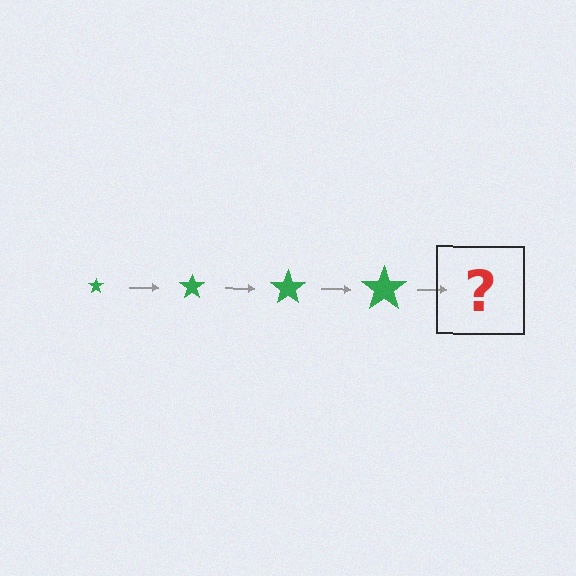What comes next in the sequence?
The next element should be a green star, larger than the previous one.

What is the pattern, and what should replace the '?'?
The pattern is that the star gets progressively larger each step. The '?' should be a green star, larger than the previous one.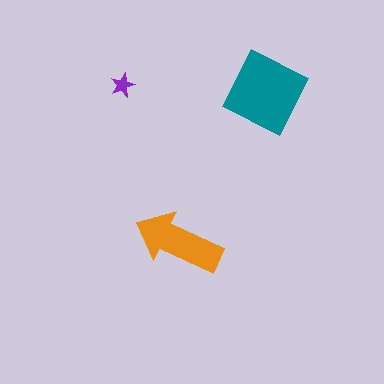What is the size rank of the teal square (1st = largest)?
1st.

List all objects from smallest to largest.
The purple star, the orange arrow, the teal square.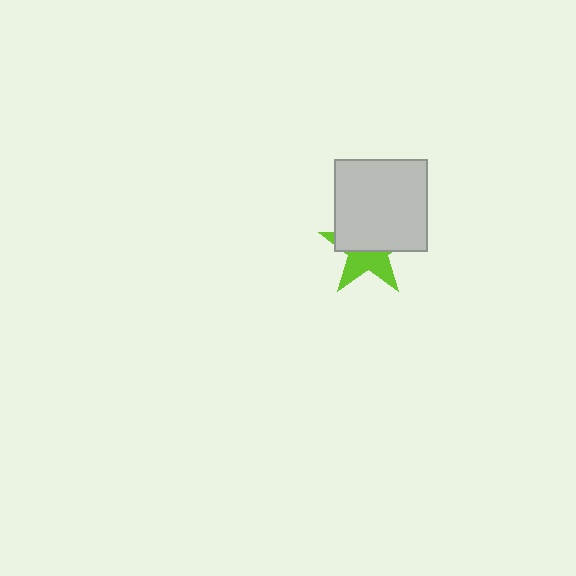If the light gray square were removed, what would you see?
You would see the complete lime star.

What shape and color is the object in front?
The object in front is a light gray square.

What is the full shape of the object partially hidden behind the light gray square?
The partially hidden object is a lime star.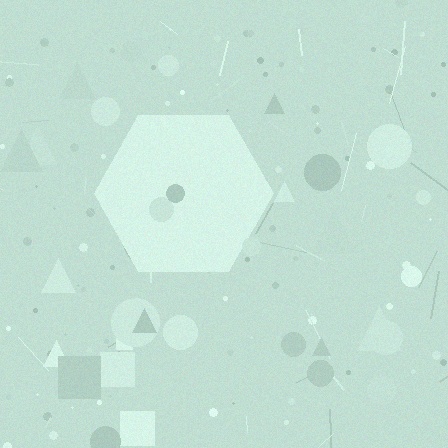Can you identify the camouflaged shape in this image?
The camouflaged shape is a hexagon.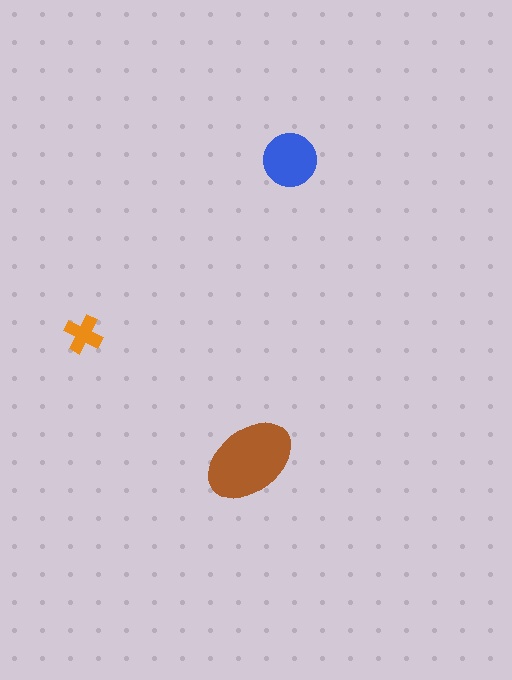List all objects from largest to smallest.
The brown ellipse, the blue circle, the orange cross.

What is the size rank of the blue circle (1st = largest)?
2nd.